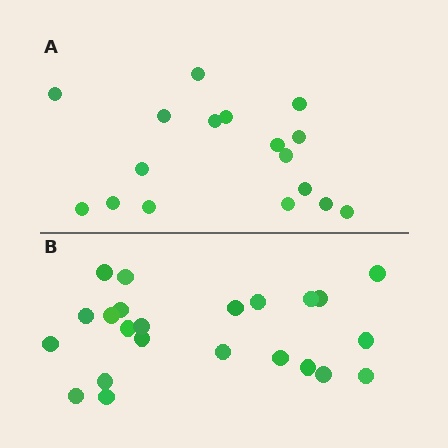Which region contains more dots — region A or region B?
Region B (the bottom region) has more dots.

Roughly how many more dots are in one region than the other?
Region B has about 6 more dots than region A.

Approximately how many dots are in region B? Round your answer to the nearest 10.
About 20 dots. (The exact count is 23, which rounds to 20.)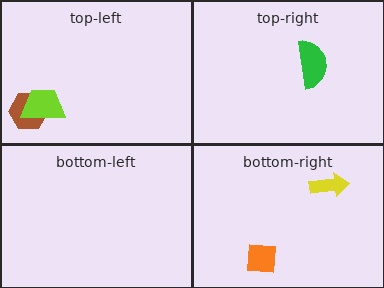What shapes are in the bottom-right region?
The orange square, the yellow arrow.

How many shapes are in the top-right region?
1.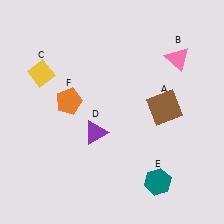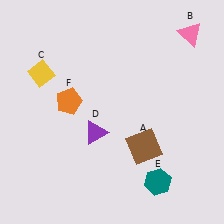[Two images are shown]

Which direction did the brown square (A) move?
The brown square (A) moved down.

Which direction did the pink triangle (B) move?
The pink triangle (B) moved up.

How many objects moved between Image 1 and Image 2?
2 objects moved between the two images.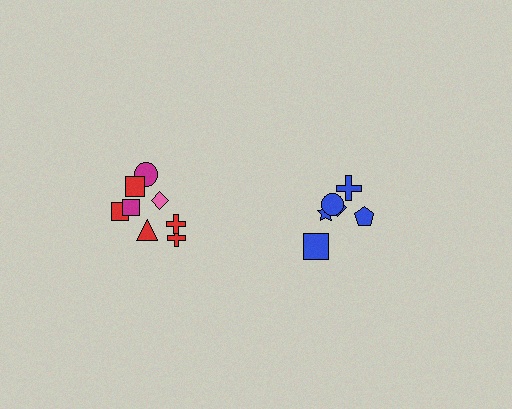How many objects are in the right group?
There are 6 objects.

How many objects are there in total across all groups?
There are 14 objects.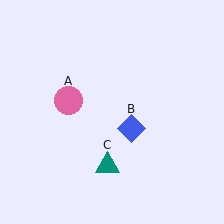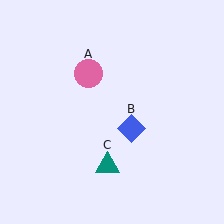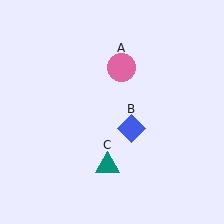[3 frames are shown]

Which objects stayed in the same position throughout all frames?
Blue diamond (object B) and teal triangle (object C) remained stationary.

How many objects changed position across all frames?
1 object changed position: pink circle (object A).